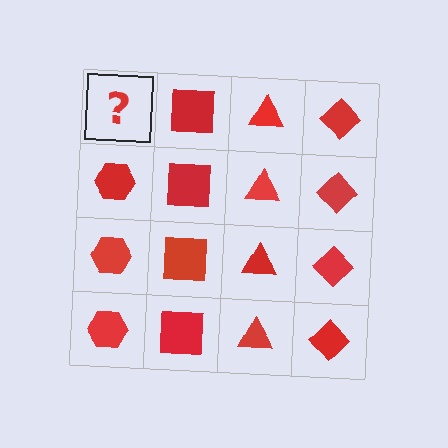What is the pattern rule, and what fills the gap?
The rule is that each column has a consistent shape. The gap should be filled with a red hexagon.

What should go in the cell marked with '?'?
The missing cell should contain a red hexagon.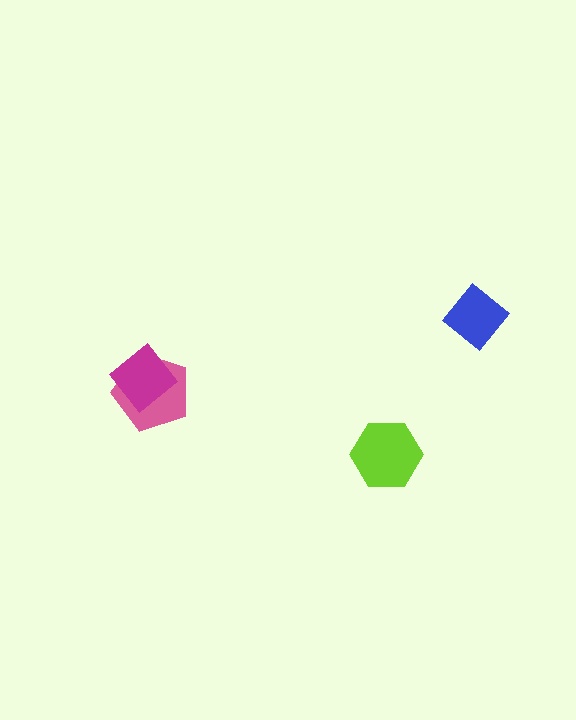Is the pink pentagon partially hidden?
Yes, it is partially covered by another shape.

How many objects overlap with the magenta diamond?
1 object overlaps with the magenta diamond.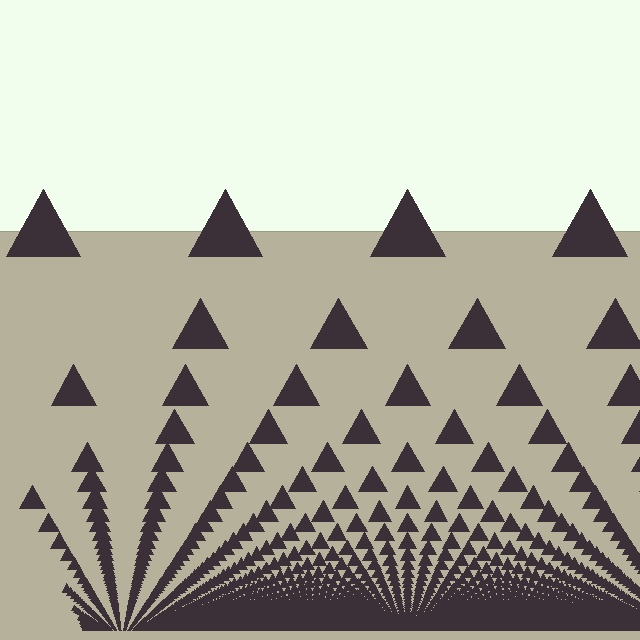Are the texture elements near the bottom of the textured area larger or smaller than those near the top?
Smaller. The gradient is inverted — elements near the bottom are smaller and denser.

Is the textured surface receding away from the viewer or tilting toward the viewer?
The surface appears to tilt toward the viewer. Texture elements get larger and sparser toward the top.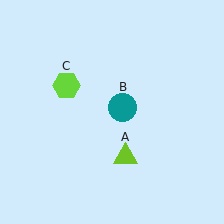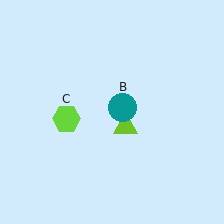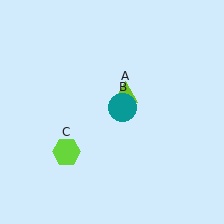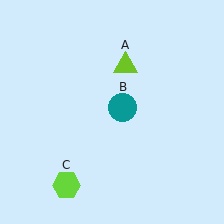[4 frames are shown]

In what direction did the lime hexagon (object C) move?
The lime hexagon (object C) moved down.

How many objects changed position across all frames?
2 objects changed position: lime triangle (object A), lime hexagon (object C).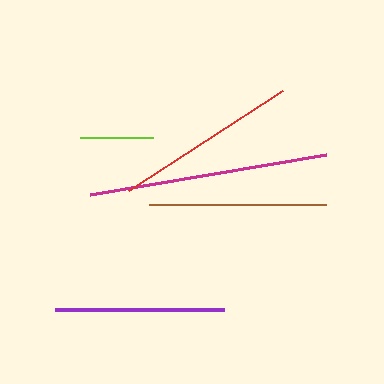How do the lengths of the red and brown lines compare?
The red and brown lines are approximately the same length.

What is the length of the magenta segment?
The magenta segment is approximately 240 pixels long.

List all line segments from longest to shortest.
From longest to shortest: magenta, red, brown, purple, lime.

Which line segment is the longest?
The magenta line is the longest at approximately 240 pixels.